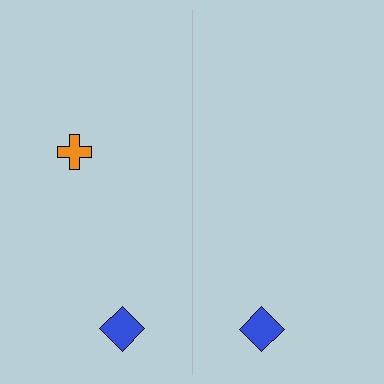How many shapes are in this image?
There are 3 shapes in this image.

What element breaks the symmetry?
A orange cross is missing from the right side.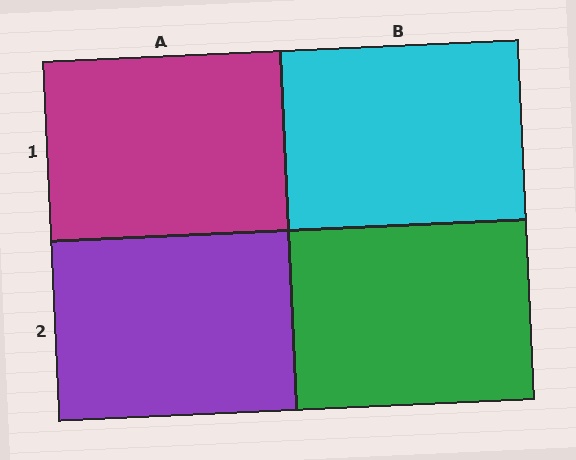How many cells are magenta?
1 cell is magenta.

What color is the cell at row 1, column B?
Cyan.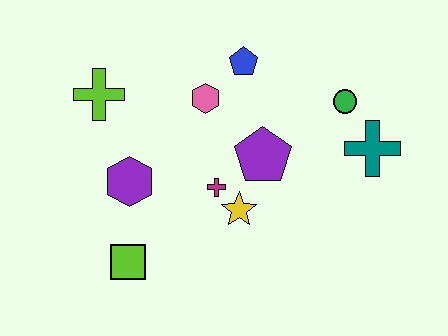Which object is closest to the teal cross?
The green circle is closest to the teal cross.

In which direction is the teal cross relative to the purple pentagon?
The teal cross is to the right of the purple pentagon.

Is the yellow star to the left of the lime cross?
No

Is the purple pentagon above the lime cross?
No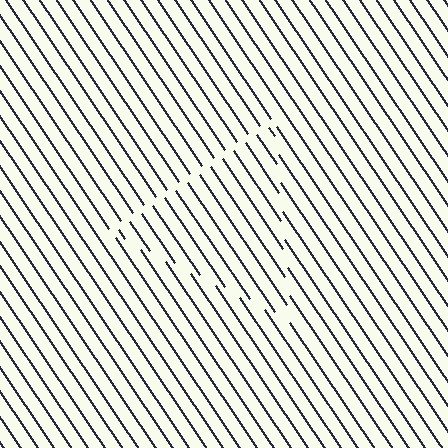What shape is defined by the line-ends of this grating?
An illusory triangle. The interior of the shape contains the same grating, shifted by half a period — the contour is defined by the phase discontinuity where line-ends from the inner and outer gratings abut.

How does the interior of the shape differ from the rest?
The interior of the shape contains the same grating, shifted by half a period — the contour is defined by the phase discontinuity where line-ends from the inner and outer gratings abut.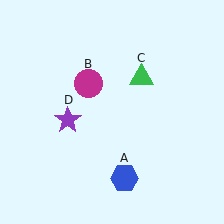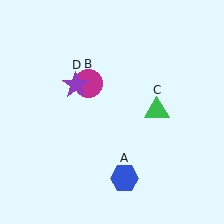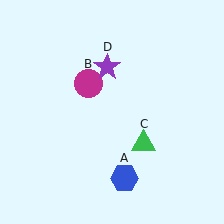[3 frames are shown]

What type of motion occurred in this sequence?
The green triangle (object C), purple star (object D) rotated clockwise around the center of the scene.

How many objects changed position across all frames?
2 objects changed position: green triangle (object C), purple star (object D).